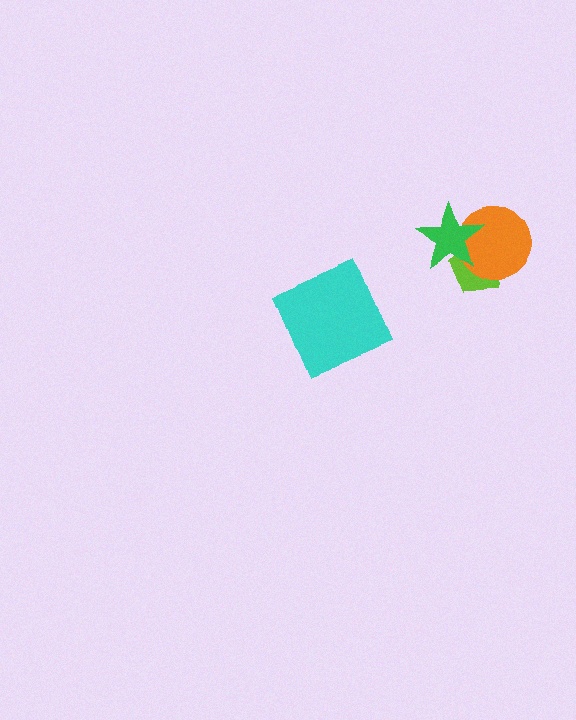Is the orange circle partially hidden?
Yes, it is partially covered by another shape.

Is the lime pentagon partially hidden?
Yes, it is partially covered by another shape.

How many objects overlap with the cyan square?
0 objects overlap with the cyan square.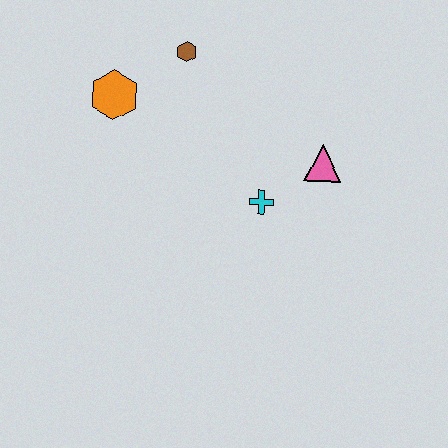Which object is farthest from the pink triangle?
The orange hexagon is farthest from the pink triangle.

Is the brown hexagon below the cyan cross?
No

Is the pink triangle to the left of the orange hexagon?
No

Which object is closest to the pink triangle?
The cyan cross is closest to the pink triangle.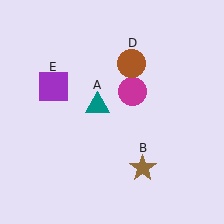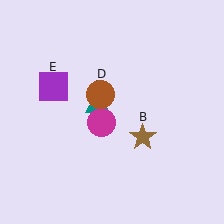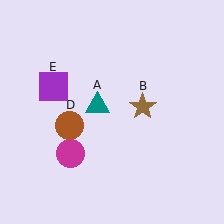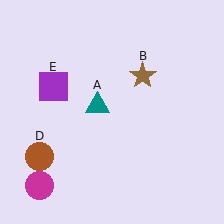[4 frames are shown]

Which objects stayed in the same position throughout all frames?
Teal triangle (object A) and purple square (object E) remained stationary.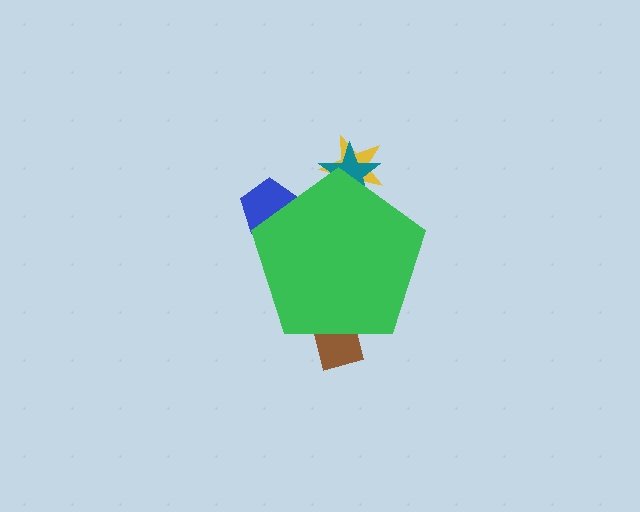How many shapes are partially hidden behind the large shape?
4 shapes are partially hidden.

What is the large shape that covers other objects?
A green pentagon.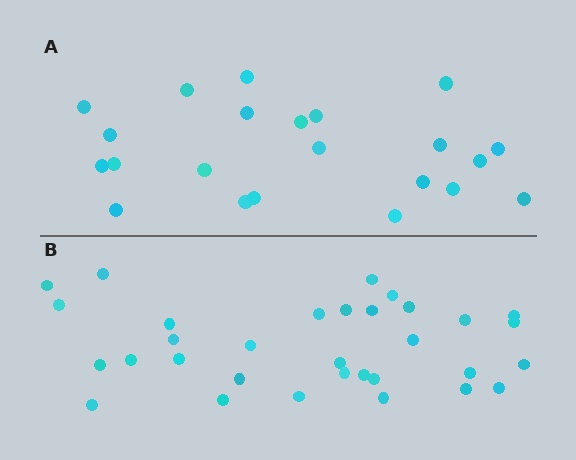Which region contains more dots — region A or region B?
Region B (the bottom region) has more dots.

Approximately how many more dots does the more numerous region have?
Region B has roughly 10 or so more dots than region A.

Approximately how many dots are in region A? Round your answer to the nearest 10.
About 20 dots. (The exact count is 22, which rounds to 20.)